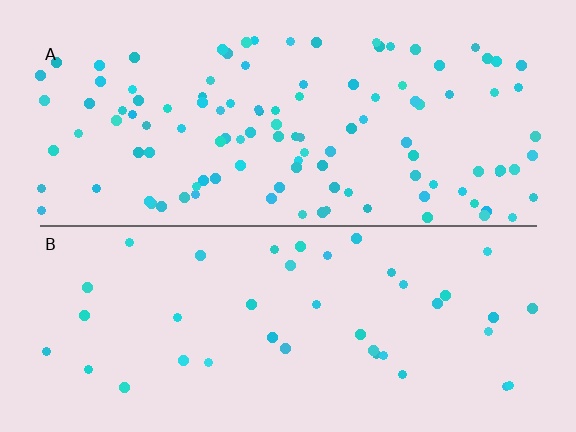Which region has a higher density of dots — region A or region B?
A (the top).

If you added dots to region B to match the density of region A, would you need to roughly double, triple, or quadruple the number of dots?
Approximately triple.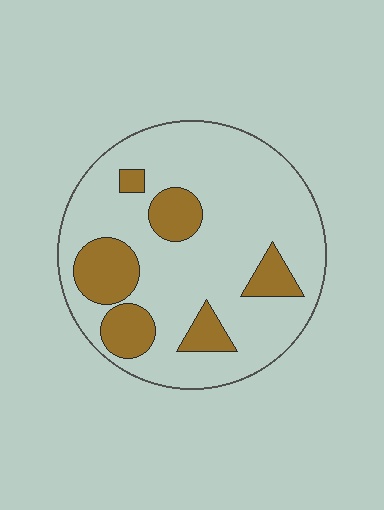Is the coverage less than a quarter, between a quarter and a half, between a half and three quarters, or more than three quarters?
Less than a quarter.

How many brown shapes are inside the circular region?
6.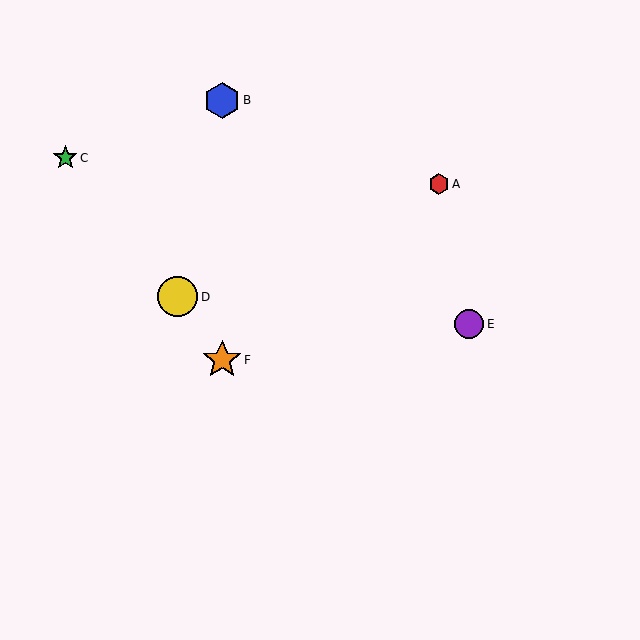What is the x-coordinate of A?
Object A is at x≈439.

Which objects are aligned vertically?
Objects B, F are aligned vertically.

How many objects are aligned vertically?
2 objects (B, F) are aligned vertically.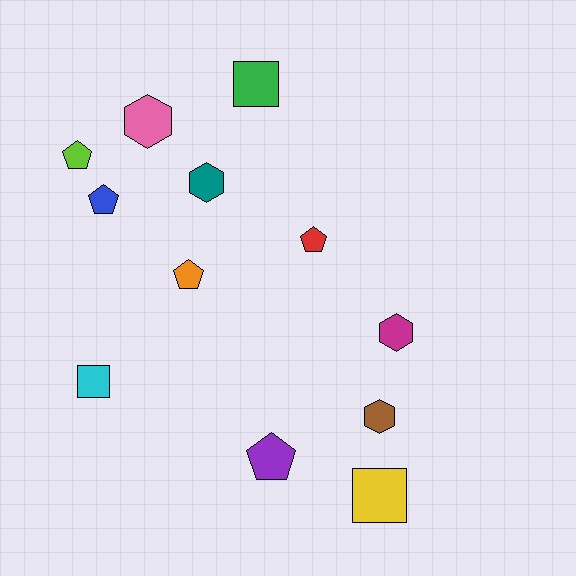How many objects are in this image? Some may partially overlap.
There are 12 objects.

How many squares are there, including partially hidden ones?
There are 3 squares.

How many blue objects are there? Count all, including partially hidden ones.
There is 1 blue object.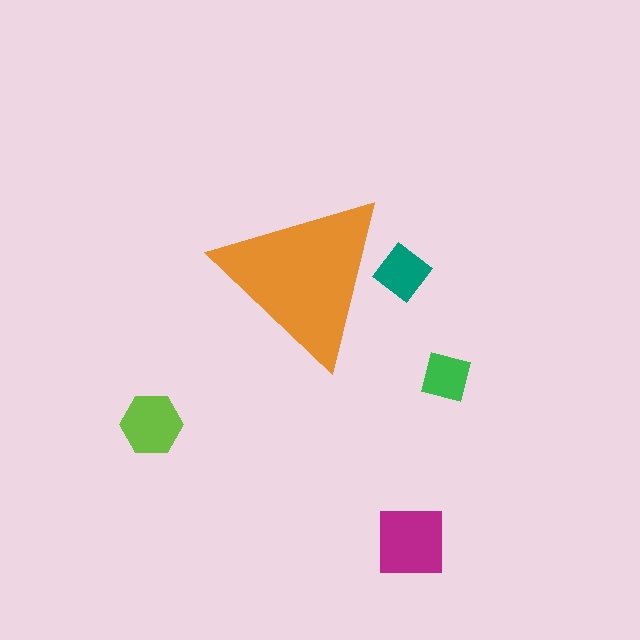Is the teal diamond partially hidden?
Yes, the teal diamond is partially hidden behind the orange triangle.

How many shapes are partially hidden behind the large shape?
1 shape is partially hidden.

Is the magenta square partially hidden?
No, the magenta square is fully visible.